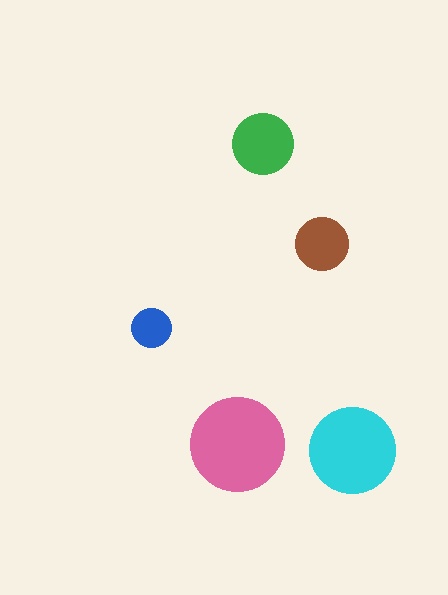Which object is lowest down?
The cyan circle is bottommost.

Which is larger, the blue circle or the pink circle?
The pink one.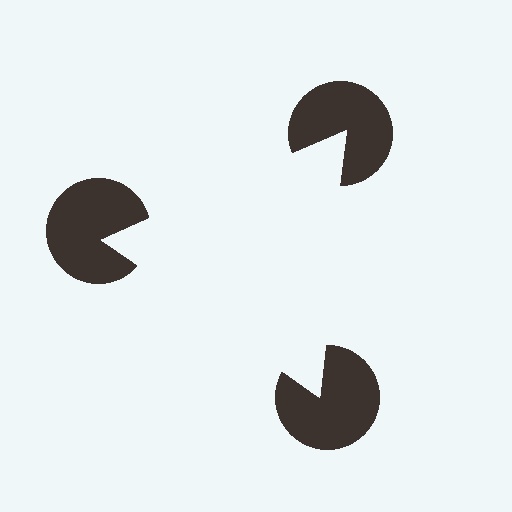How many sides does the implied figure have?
3 sides.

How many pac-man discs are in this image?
There are 3 — one at each vertex of the illusory triangle.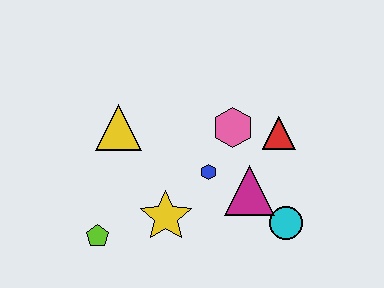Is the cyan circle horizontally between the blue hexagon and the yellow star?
No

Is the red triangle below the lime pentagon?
No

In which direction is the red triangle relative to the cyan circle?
The red triangle is above the cyan circle.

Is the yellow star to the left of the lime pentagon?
No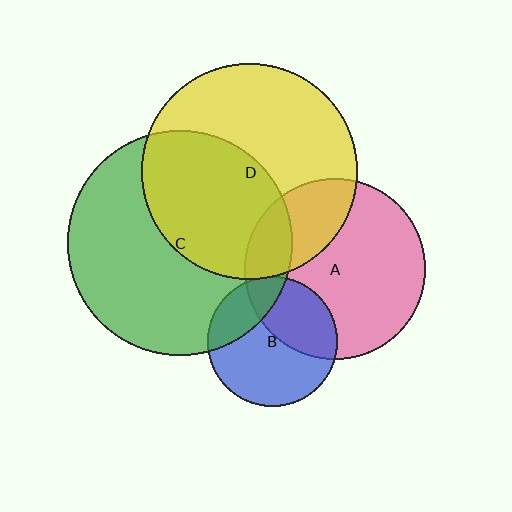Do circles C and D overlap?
Yes.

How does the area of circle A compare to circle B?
Approximately 2.0 times.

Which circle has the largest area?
Circle C (green).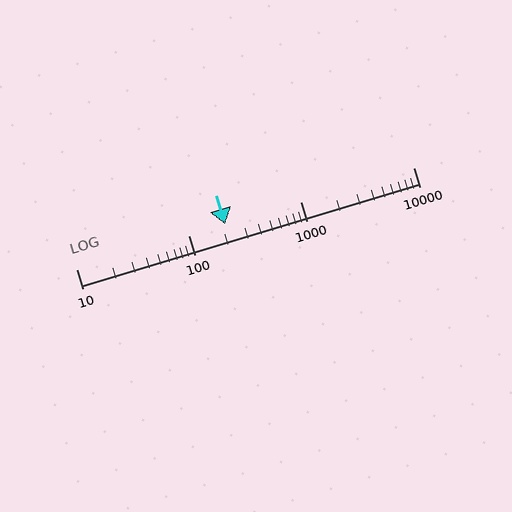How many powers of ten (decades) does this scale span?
The scale spans 3 decades, from 10 to 10000.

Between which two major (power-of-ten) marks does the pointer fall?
The pointer is between 100 and 1000.